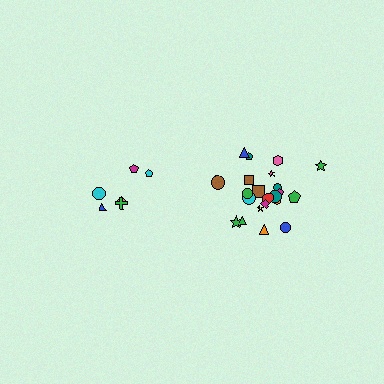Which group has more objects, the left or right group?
The right group.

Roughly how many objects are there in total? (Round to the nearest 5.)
Roughly 30 objects in total.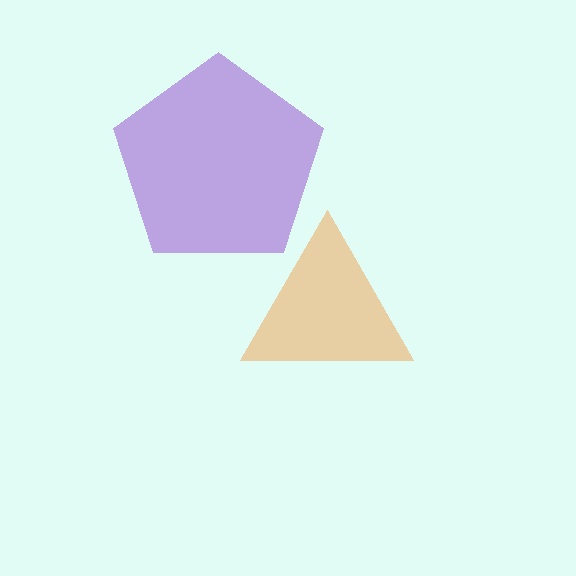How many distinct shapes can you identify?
There are 2 distinct shapes: a purple pentagon, an orange triangle.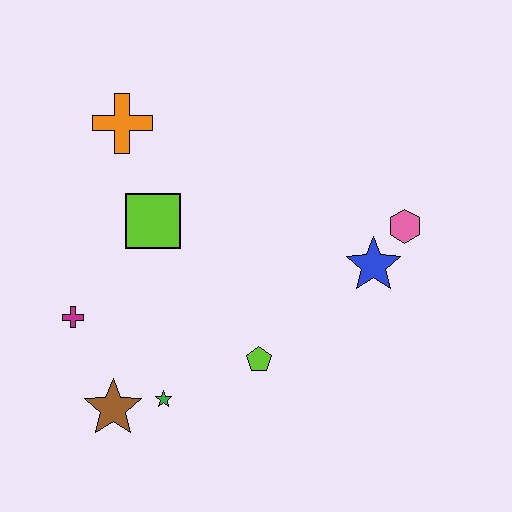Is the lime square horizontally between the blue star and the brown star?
Yes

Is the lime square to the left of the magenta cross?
No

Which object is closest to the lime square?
The orange cross is closest to the lime square.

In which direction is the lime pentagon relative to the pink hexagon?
The lime pentagon is to the left of the pink hexagon.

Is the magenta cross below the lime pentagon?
No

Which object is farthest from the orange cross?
The pink hexagon is farthest from the orange cross.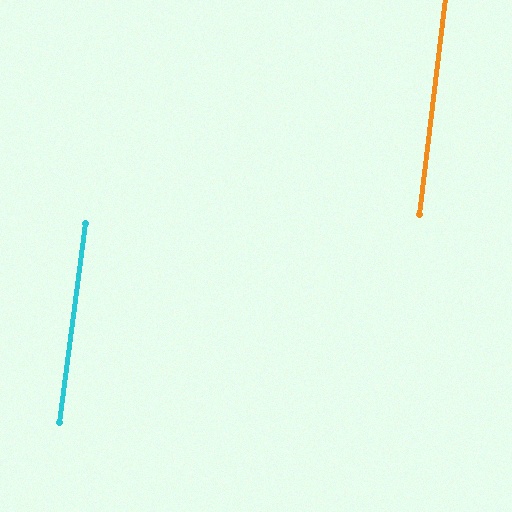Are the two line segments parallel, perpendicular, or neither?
Parallel — their directions differ by only 0.5°.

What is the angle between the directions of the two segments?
Approximately 1 degree.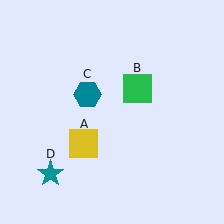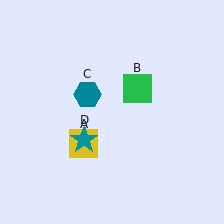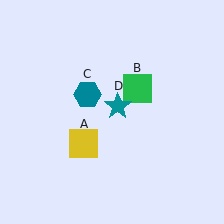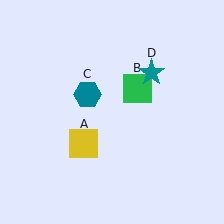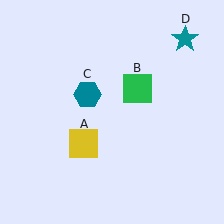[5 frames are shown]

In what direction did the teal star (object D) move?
The teal star (object D) moved up and to the right.